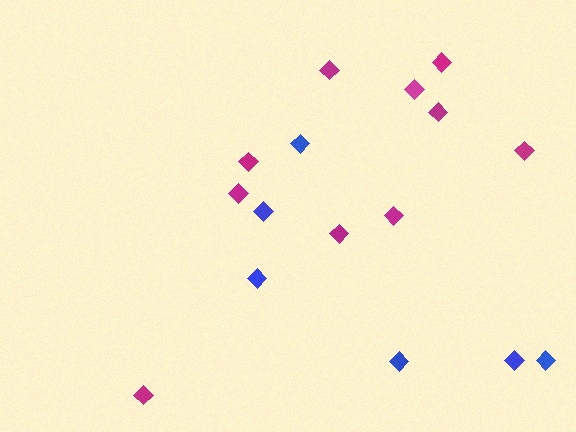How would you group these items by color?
There are 2 groups: one group of blue diamonds (6) and one group of magenta diamonds (10).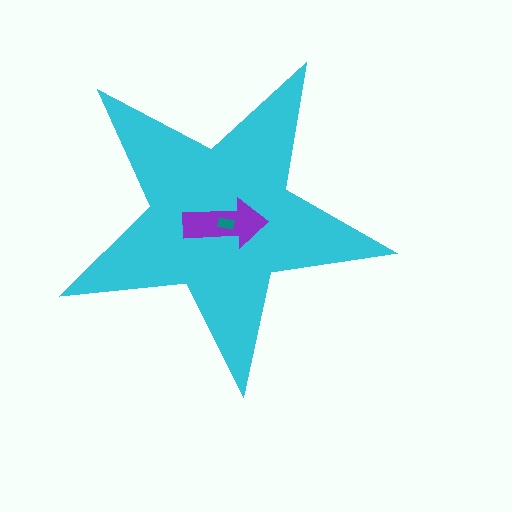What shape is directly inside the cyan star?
The purple arrow.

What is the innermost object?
The teal rectangle.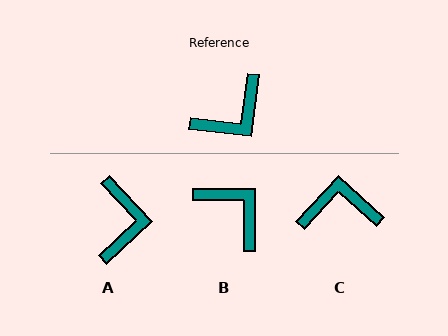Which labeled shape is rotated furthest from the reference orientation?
C, about 145 degrees away.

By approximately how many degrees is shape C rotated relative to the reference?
Approximately 145 degrees counter-clockwise.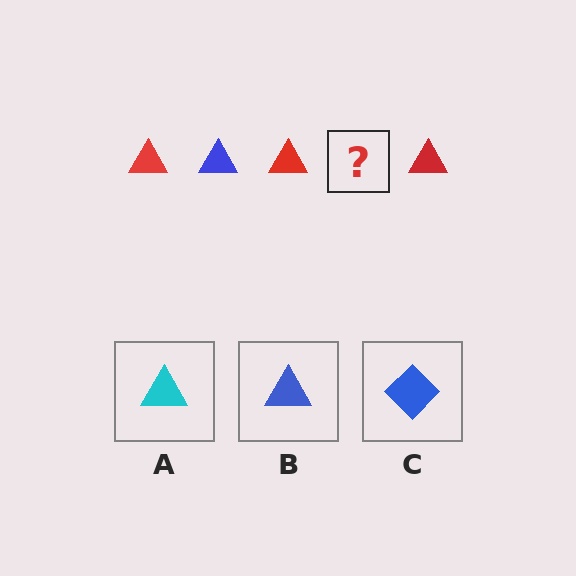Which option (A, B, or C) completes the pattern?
B.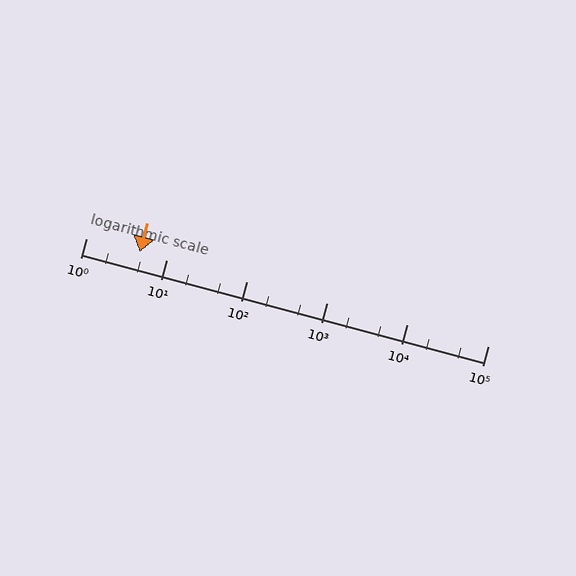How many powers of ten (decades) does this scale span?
The scale spans 5 decades, from 1 to 100000.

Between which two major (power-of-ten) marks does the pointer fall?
The pointer is between 1 and 10.